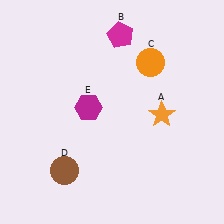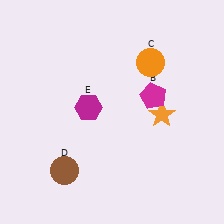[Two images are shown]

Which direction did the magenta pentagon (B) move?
The magenta pentagon (B) moved down.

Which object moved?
The magenta pentagon (B) moved down.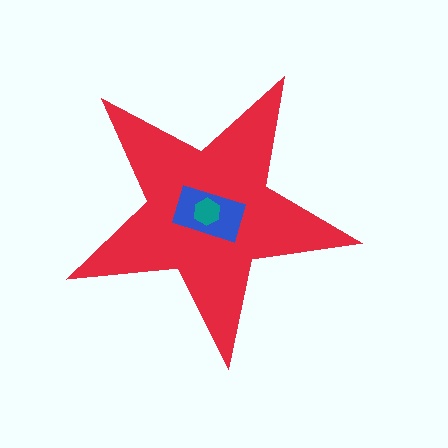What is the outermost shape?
The red star.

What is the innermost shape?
The teal hexagon.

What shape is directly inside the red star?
The blue rectangle.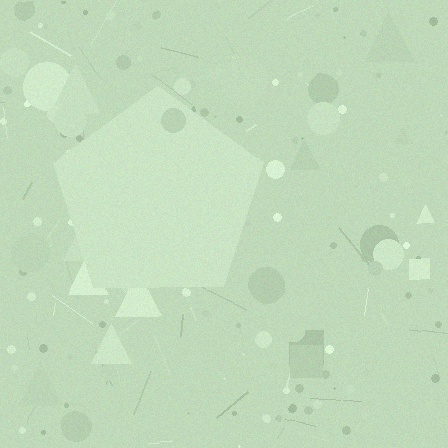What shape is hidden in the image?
A pentagon is hidden in the image.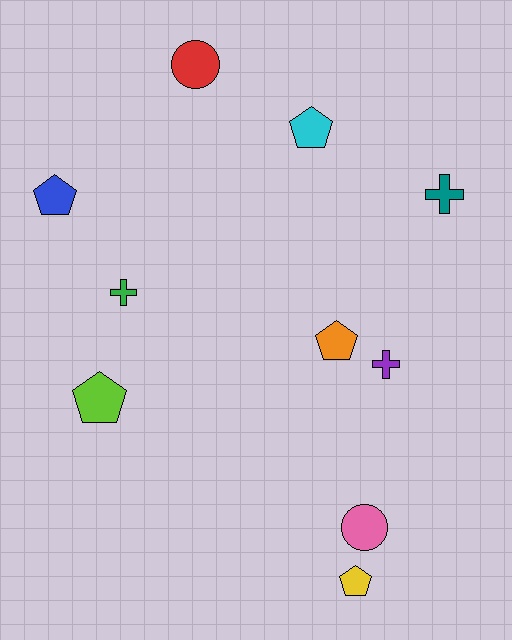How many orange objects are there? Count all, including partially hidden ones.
There is 1 orange object.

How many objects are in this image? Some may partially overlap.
There are 10 objects.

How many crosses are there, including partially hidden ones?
There are 3 crosses.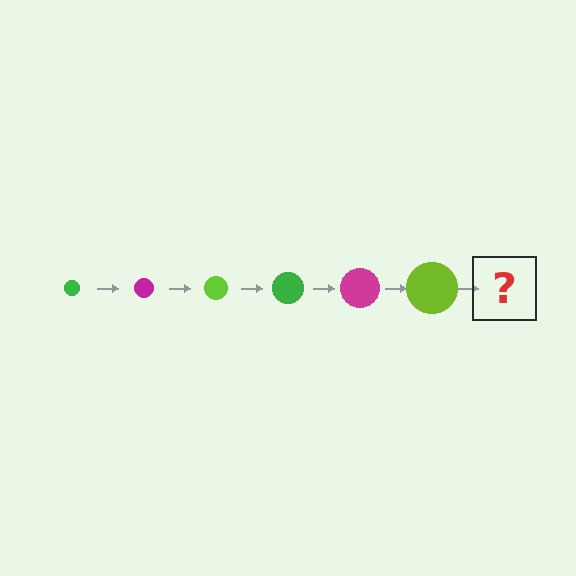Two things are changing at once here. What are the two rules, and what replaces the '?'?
The two rules are that the circle grows larger each step and the color cycles through green, magenta, and lime. The '?' should be a green circle, larger than the previous one.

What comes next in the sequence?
The next element should be a green circle, larger than the previous one.